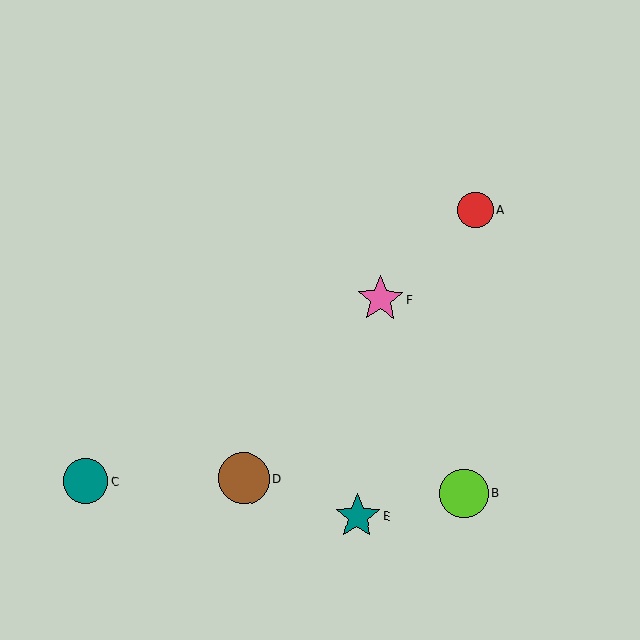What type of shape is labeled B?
Shape B is a lime circle.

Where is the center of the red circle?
The center of the red circle is at (475, 210).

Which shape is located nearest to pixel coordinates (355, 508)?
The teal star (labeled E) at (357, 517) is nearest to that location.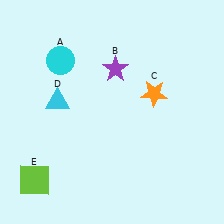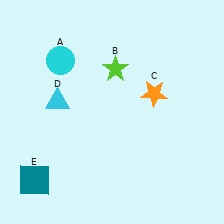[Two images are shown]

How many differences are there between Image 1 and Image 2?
There are 2 differences between the two images.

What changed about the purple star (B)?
In Image 1, B is purple. In Image 2, it changed to lime.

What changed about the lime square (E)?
In Image 1, E is lime. In Image 2, it changed to teal.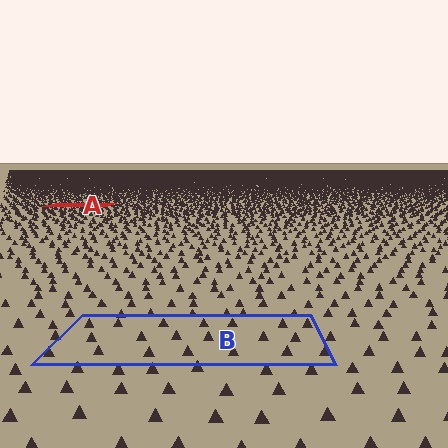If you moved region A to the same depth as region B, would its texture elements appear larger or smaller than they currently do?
They would appear larger. At a closer depth, the same texture elements are projected at a bigger on-screen size.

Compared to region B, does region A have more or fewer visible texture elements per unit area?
Region A has more texture elements per unit area — they are packed more densely because it is farther away.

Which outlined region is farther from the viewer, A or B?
Region A is farther from the viewer — the texture elements inside it appear smaller and more densely packed.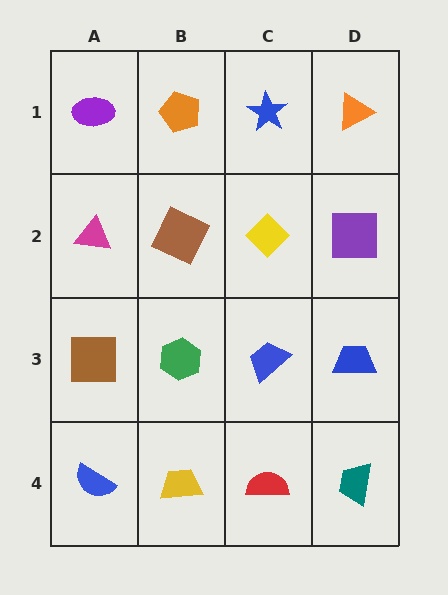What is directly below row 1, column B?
A brown square.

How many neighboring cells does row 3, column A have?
3.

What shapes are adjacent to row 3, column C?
A yellow diamond (row 2, column C), a red semicircle (row 4, column C), a green hexagon (row 3, column B), a blue trapezoid (row 3, column D).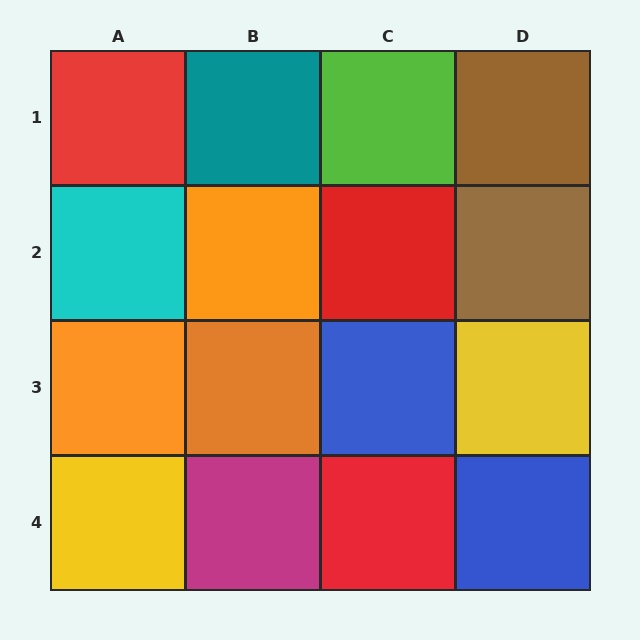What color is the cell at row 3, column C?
Blue.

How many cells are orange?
3 cells are orange.